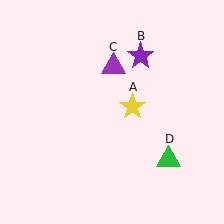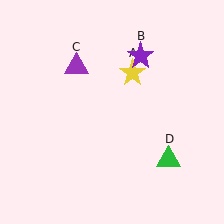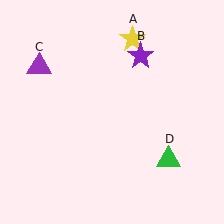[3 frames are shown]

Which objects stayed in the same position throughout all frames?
Purple star (object B) and green triangle (object D) remained stationary.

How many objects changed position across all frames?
2 objects changed position: yellow star (object A), purple triangle (object C).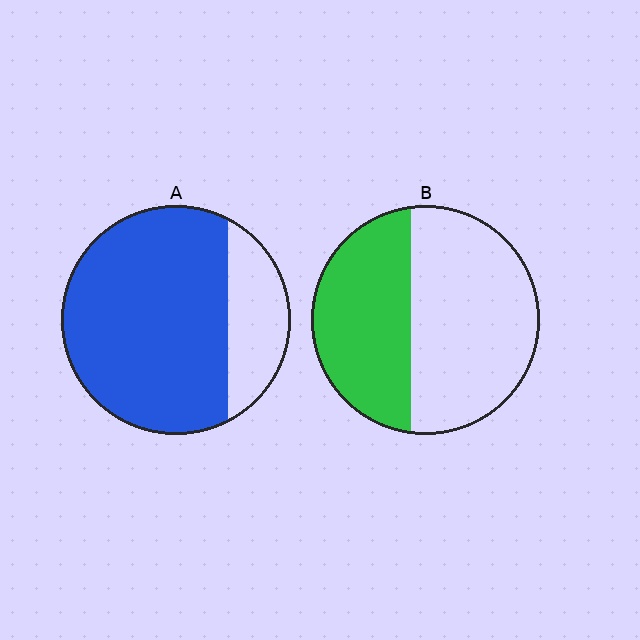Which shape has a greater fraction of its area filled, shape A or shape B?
Shape A.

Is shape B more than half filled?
No.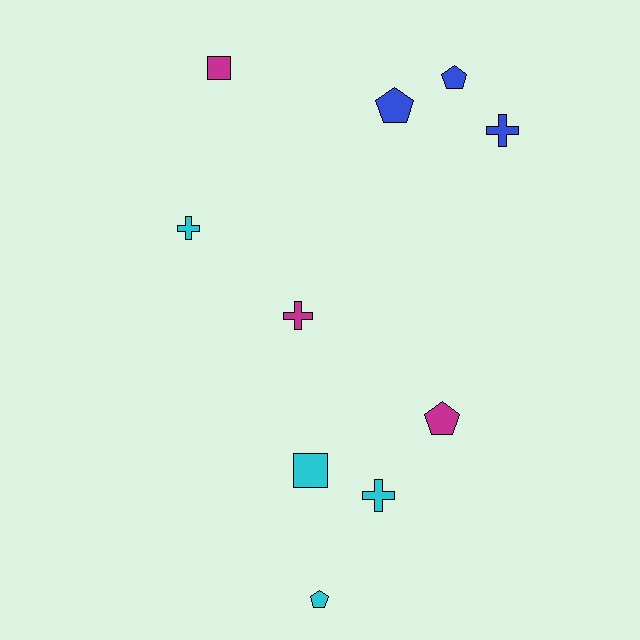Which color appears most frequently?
Cyan, with 4 objects.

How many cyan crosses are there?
There are 2 cyan crosses.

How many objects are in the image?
There are 10 objects.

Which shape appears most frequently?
Pentagon, with 4 objects.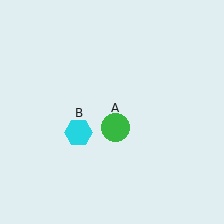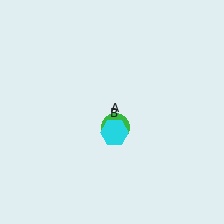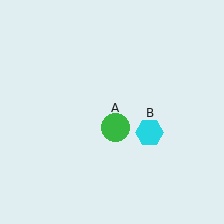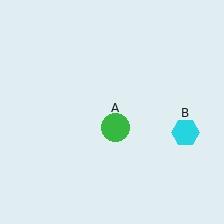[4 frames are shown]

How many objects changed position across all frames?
1 object changed position: cyan hexagon (object B).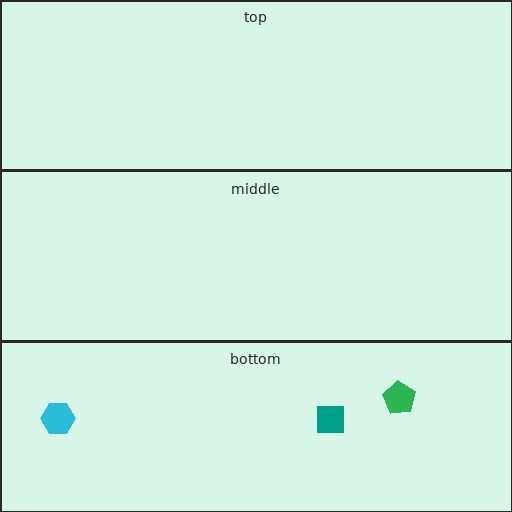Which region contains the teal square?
The bottom region.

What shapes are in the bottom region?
The teal square, the green pentagon, the cyan hexagon.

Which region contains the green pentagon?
The bottom region.